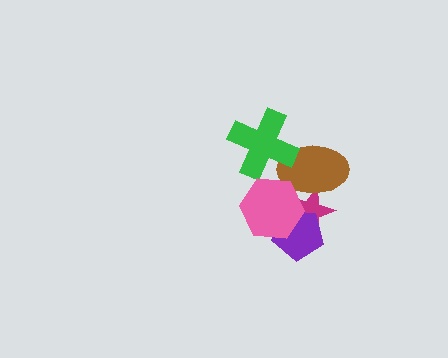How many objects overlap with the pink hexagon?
3 objects overlap with the pink hexagon.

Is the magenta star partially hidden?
Yes, it is partially covered by another shape.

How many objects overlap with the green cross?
1 object overlaps with the green cross.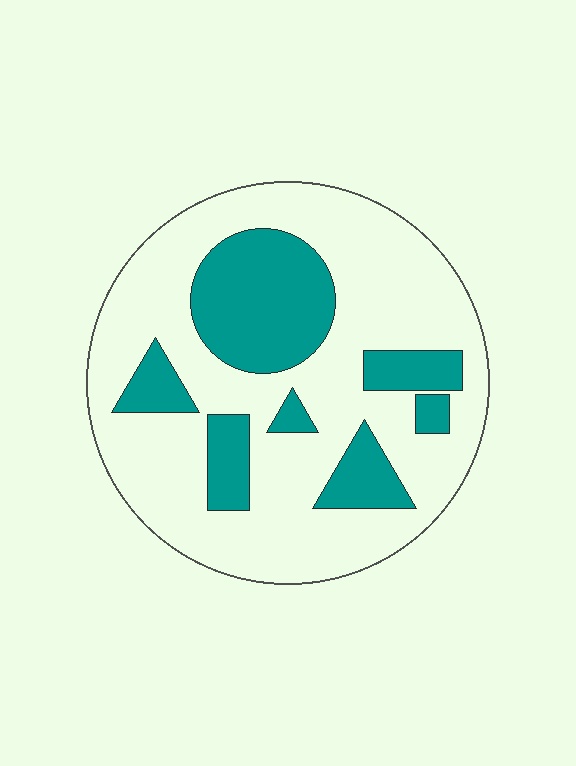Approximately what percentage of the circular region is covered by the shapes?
Approximately 30%.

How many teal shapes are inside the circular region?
7.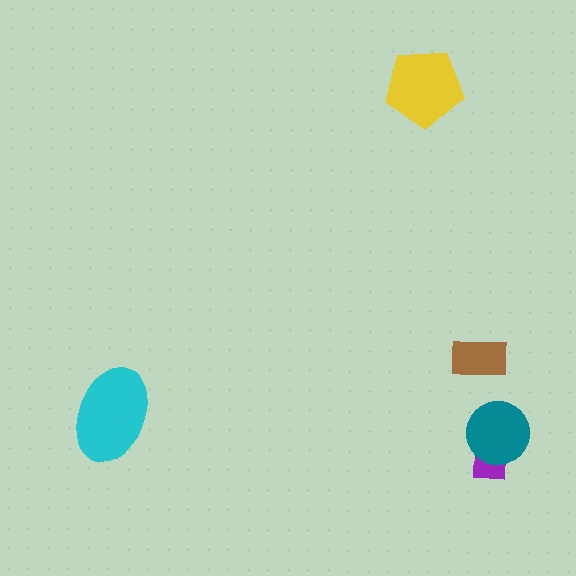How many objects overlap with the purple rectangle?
1 object overlaps with the purple rectangle.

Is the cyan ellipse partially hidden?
No, no other shape covers it.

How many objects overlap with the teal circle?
1 object overlaps with the teal circle.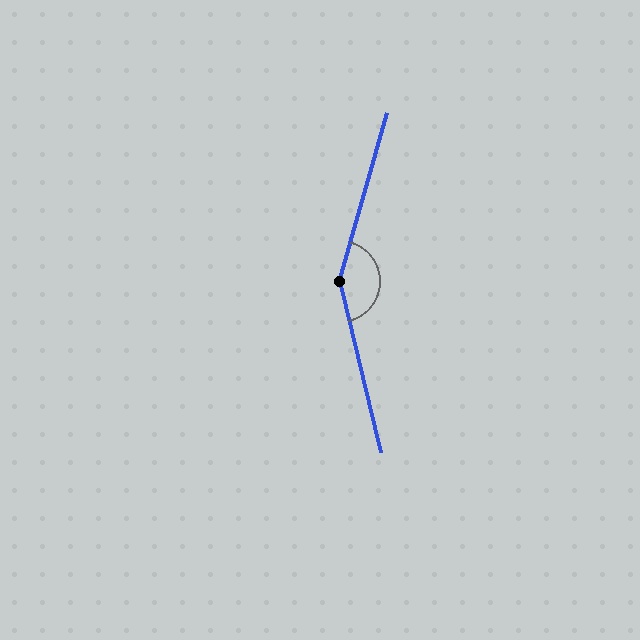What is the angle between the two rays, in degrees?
Approximately 151 degrees.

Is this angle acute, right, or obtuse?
It is obtuse.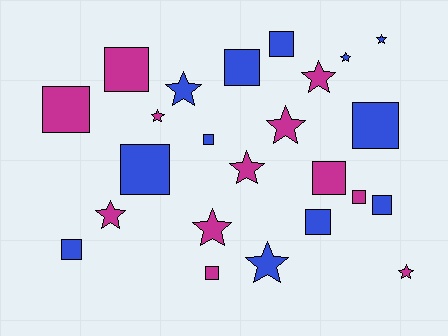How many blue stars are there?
There are 4 blue stars.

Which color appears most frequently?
Magenta, with 12 objects.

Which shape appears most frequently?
Square, with 13 objects.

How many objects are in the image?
There are 24 objects.